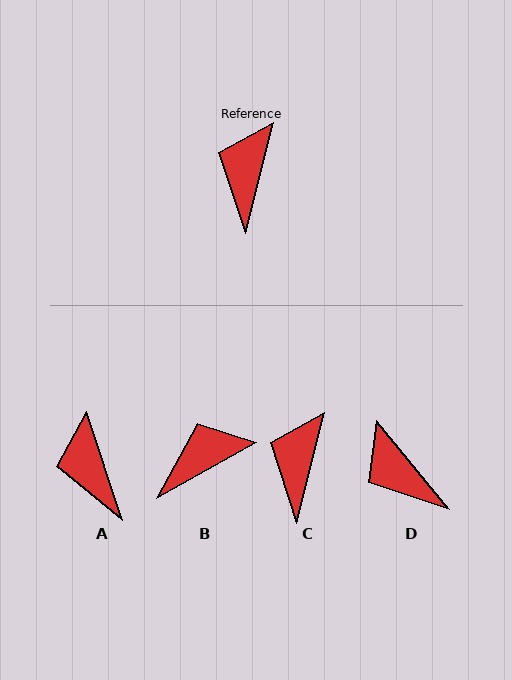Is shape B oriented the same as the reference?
No, it is off by about 47 degrees.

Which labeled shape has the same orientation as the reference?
C.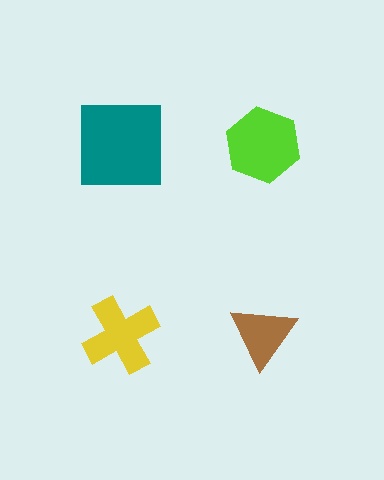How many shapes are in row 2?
2 shapes.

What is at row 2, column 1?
A yellow cross.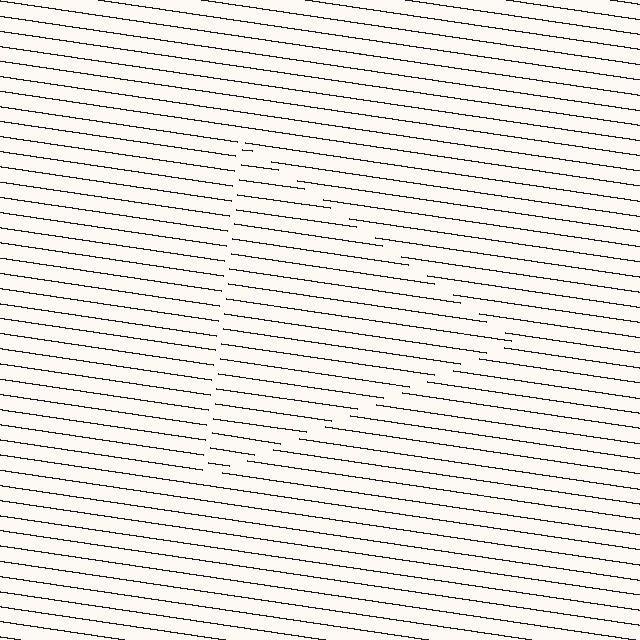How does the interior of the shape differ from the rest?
The interior of the shape contains the same grating, shifted by half a period — the contour is defined by the phase discontinuity where line-ends from the inner and outer gratings abut.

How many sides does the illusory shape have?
3 sides — the line-ends trace a triangle.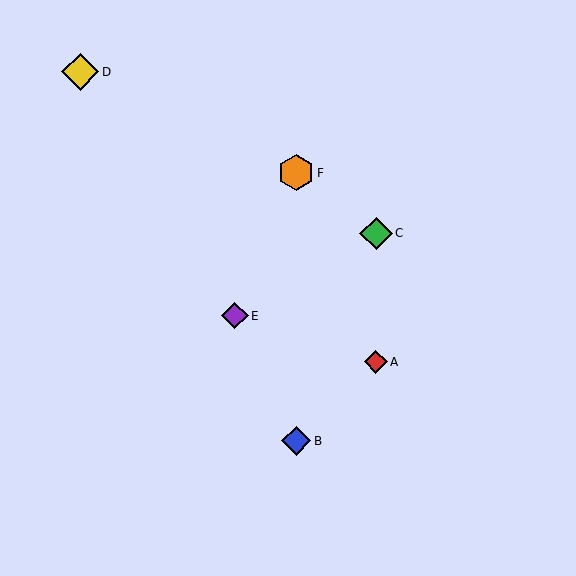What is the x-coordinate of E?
Object E is at x≈235.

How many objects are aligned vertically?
2 objects (B, F) are aligned vertically.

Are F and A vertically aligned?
No, F is at x≈296 and A is at x≈376.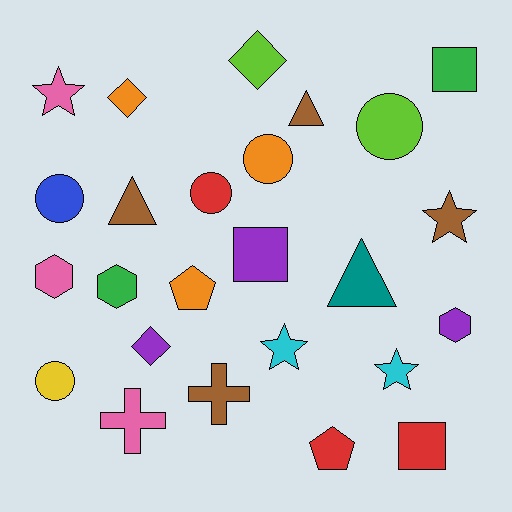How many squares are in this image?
There are 3 squares.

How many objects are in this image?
There are 25 objects.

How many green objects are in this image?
There are 2 green objects.